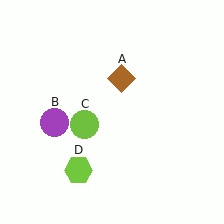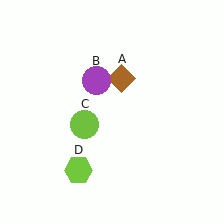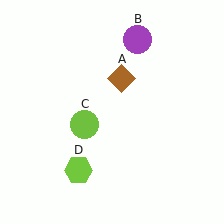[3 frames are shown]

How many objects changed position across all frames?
1 object changed position: purple circle (object B).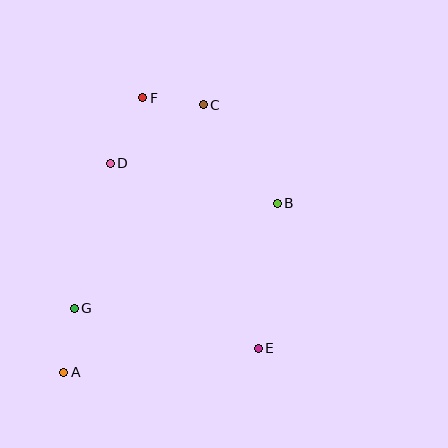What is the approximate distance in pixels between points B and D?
The distance between B and D is approximately 172 pixels.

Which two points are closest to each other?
Points C and F are closest to each other.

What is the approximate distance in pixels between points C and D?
The distance between C and D is approximately 110 pixels.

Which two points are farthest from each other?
Points A and C are farthest from each other.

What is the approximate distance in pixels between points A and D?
The distance between A and D is approximately 214 pixels.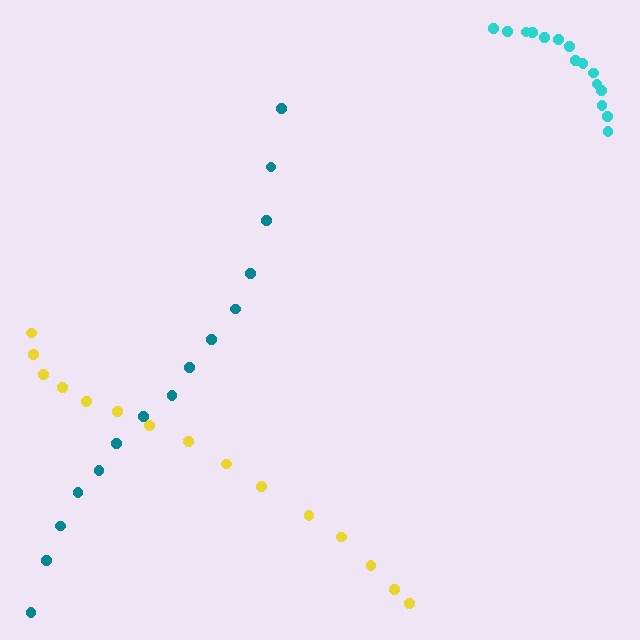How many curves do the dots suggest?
There are 3 distinct paths.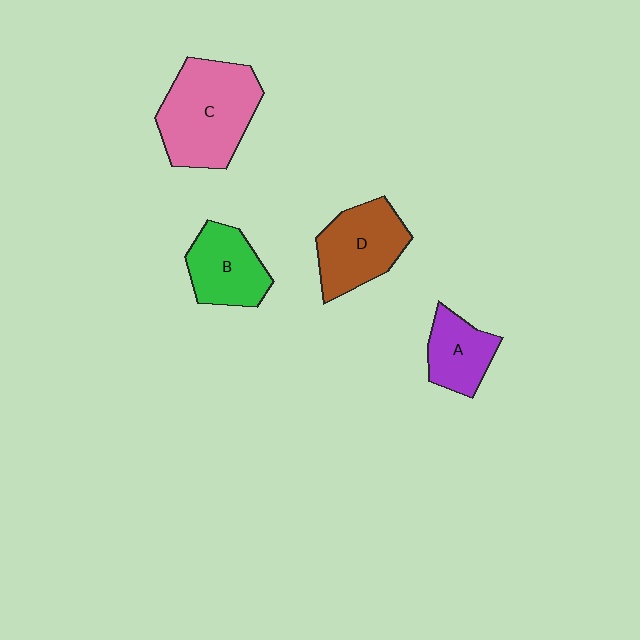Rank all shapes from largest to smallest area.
From largest to smallest: C (pink), D (brown), B (green), A (purple).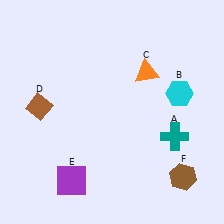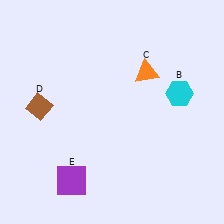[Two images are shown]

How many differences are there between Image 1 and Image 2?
There are 2 differences between the two images.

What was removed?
The brown hexagon (F), the teal cross (A) were removed in Image 2.